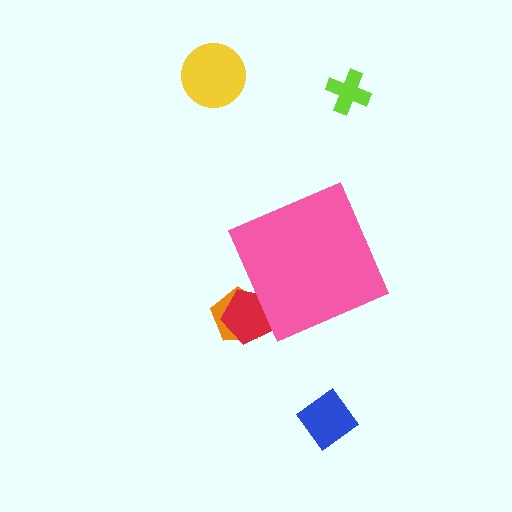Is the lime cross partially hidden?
No, the lime cross is fully visible.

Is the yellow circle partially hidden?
No, the yellow circle is fully visible.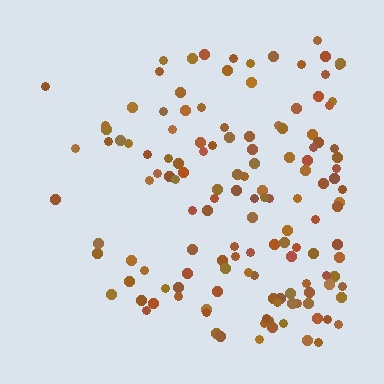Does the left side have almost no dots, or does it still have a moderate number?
Still a moderate number, just noticeably fewer than the right.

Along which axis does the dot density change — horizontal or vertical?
Horizontal.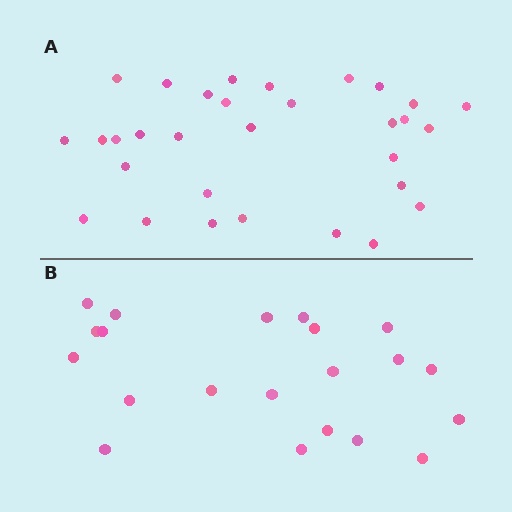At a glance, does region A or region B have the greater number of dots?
Region A (the top region) has more dots.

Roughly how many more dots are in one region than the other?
Region A has roughly 10 or so more dots than region B.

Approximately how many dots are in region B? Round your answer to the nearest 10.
About 20 dots. (The exact count is 21, which rounds to 20.)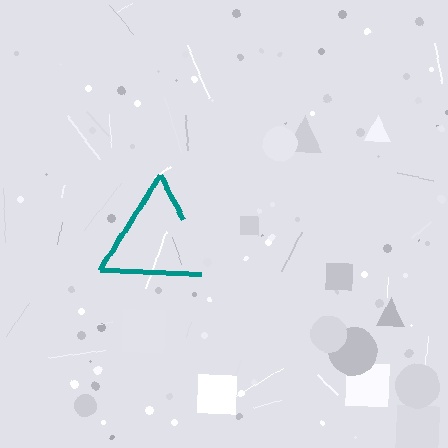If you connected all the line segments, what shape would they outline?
They would outline a triangle.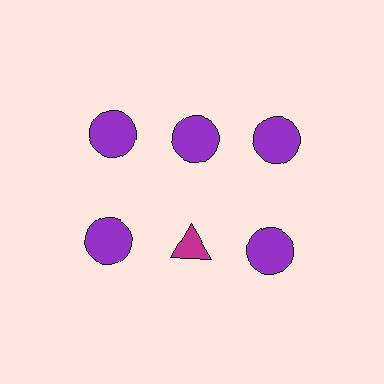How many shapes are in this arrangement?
There are 6 shapes arranged in a grid pattern.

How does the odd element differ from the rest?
It differs in both color (magenta instead of purple) and shape (triangle instead of circle).